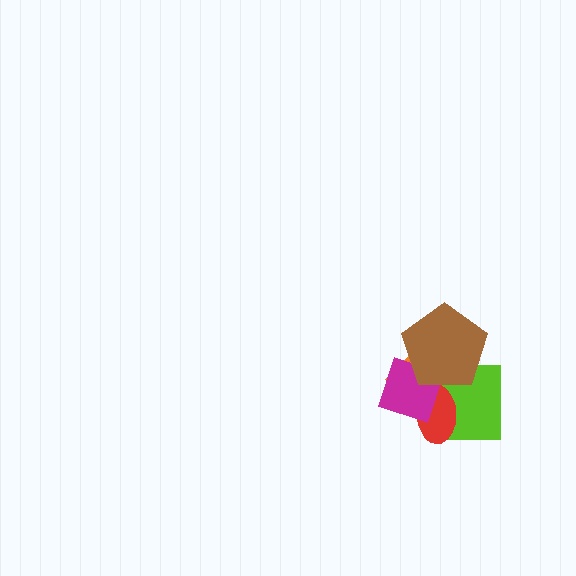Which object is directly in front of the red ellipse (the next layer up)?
The magenta square is directly in front of the red ellipse.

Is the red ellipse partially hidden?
Yes, it is partially covered by another shape.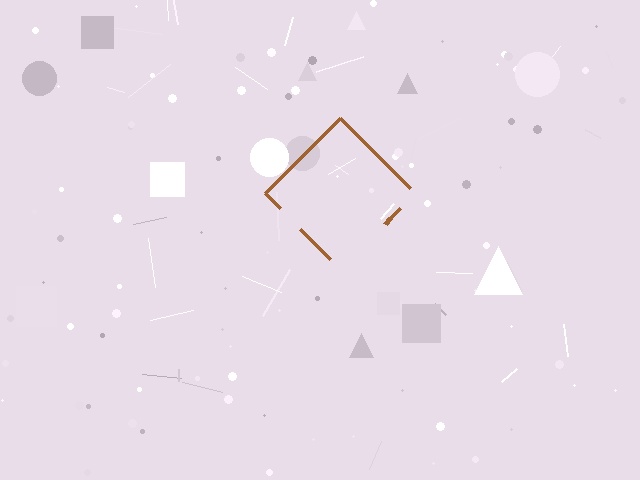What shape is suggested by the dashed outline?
The dashed outline suggests a diamond.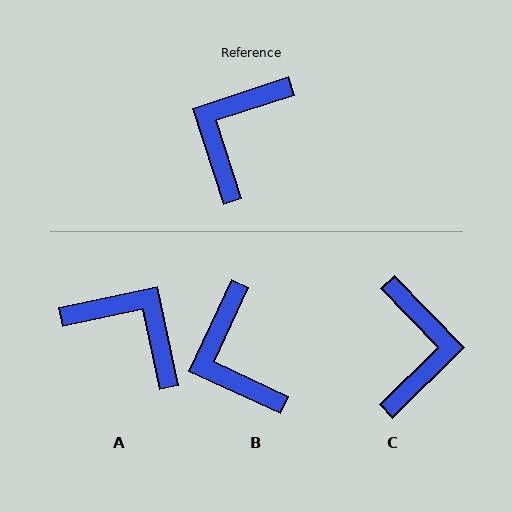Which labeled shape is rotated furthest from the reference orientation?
C, about 154 degrees away.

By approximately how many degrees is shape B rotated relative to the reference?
Approximately 47 degrees counter-clockwise.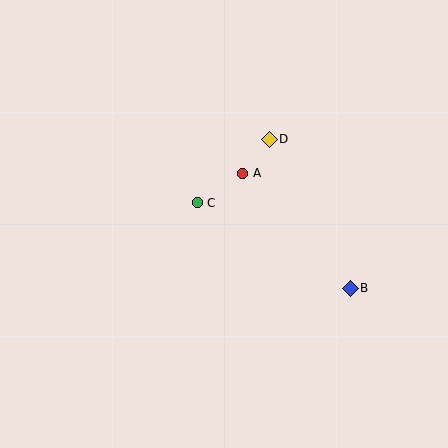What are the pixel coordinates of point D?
Point D is at (269, 139).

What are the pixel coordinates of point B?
Point B is at (350, 288).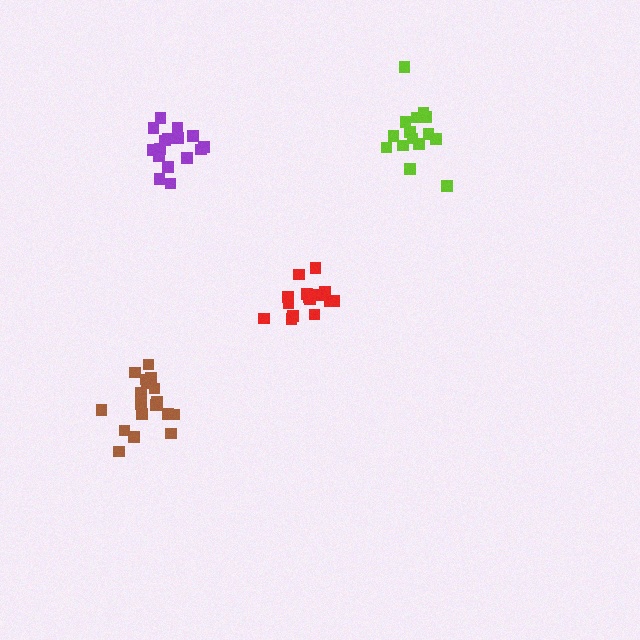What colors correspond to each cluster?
The clusters are colored: red, purple, brown, lime.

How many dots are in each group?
Group 1: 17 dots, Group 2: 16 dots, Group 3: 18 dots, Group 4: 15 dots (66 total).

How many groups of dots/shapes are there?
There are 4 groups.